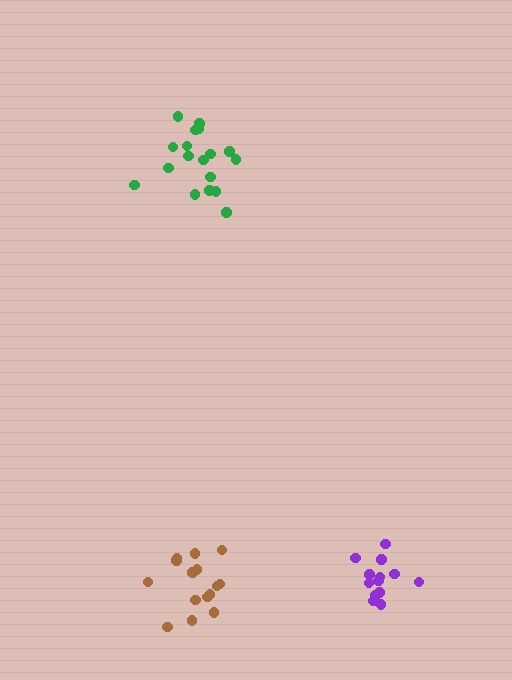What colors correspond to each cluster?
The clusters are colored: brown, green, purple.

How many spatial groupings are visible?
There are 3 spatial groupings.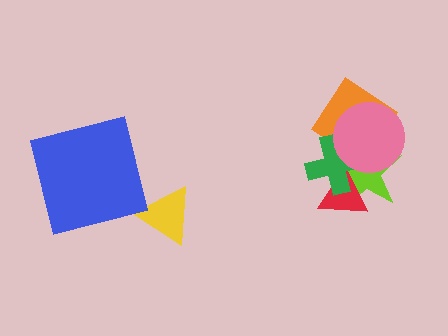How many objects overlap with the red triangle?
2 objects overlap with the red triangle.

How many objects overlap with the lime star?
4 objects overlap with the lime star.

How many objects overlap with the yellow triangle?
0 objects overlap with the yellow triangle.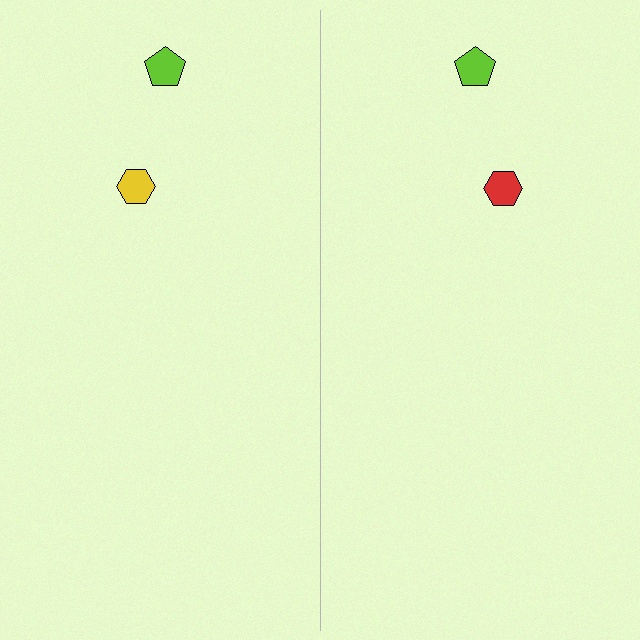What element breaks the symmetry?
The red hexagon on the right side breaks the symmetry — its mirror counterpart is yellow.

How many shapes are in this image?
There are 4 shapes in this image.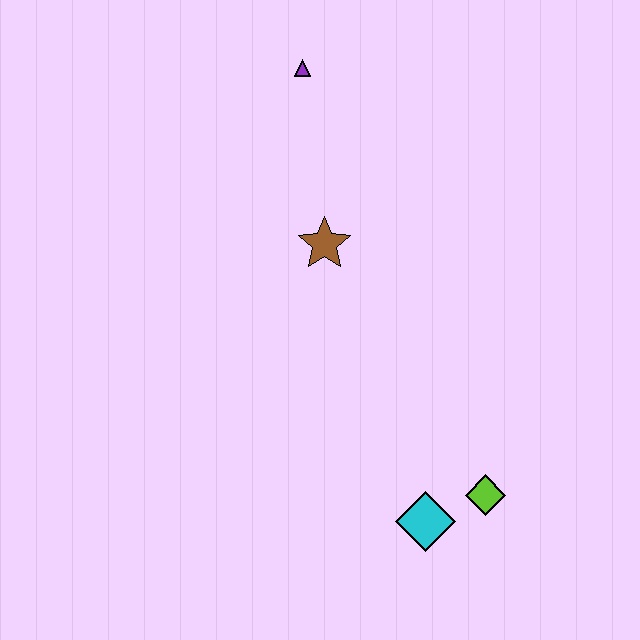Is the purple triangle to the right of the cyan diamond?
No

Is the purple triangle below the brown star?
No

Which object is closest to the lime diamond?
The cyan diamond is closest to the lime diamond.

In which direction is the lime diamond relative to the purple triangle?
The lime diamond is below the purple triangle.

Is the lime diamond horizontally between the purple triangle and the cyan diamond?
No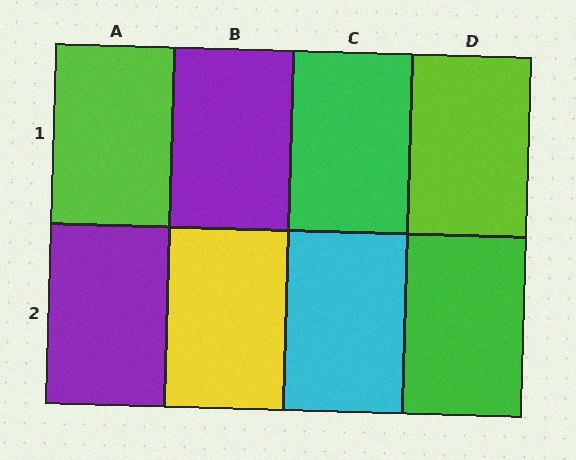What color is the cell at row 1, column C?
Green.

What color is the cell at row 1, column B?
Purple.